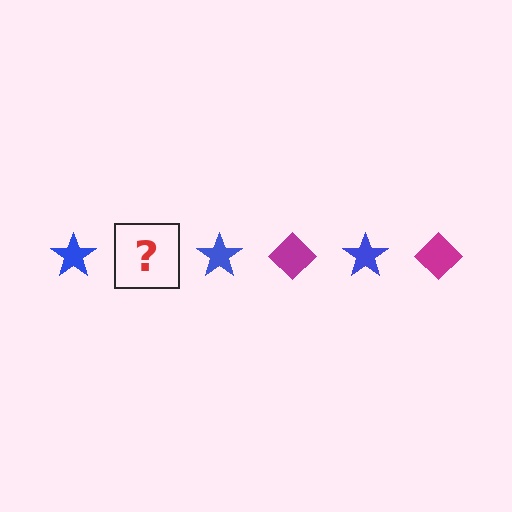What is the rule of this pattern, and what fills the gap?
The rule is that the pattern alternates between blue star and magenta diamond. The gap should be filled with a magenta diamond.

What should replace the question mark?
The question mark should be replaced with a magenta diamond.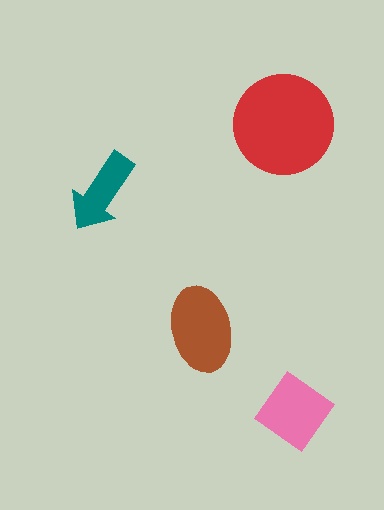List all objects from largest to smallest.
The red circle, the brown ellipse, the pink diamond, the teal arrow.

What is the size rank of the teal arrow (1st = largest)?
4th.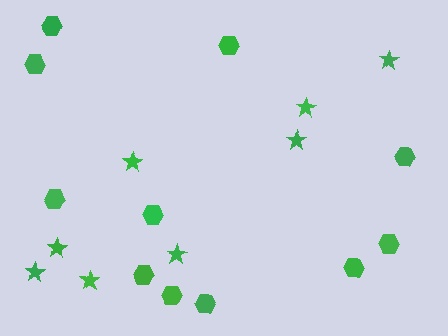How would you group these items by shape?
There are 2 groups: one group of hexagons (11) and one group of stars (8).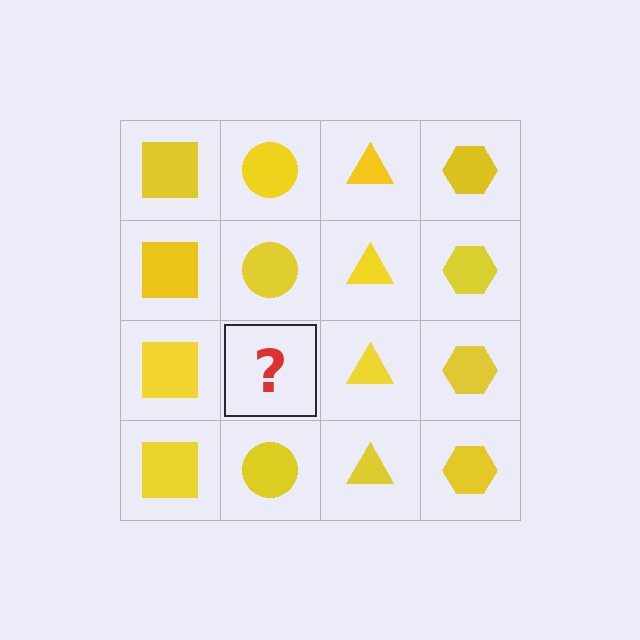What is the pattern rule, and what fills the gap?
The rule is that each column has a consistent shape. The gap should be filled with a yellow circle.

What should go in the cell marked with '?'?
The missing cell should contain a yellow circle.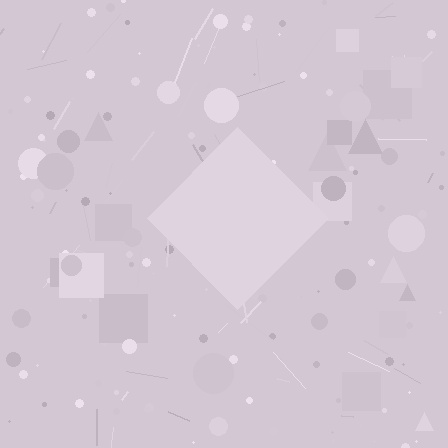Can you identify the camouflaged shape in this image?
The camouflaged shape is a diamond.